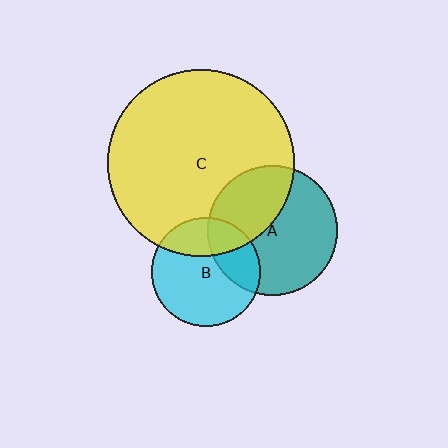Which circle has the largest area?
Circle C (yellow).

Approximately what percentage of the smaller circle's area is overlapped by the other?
Approximately 25%.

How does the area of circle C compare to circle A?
Approximately 2.1 times.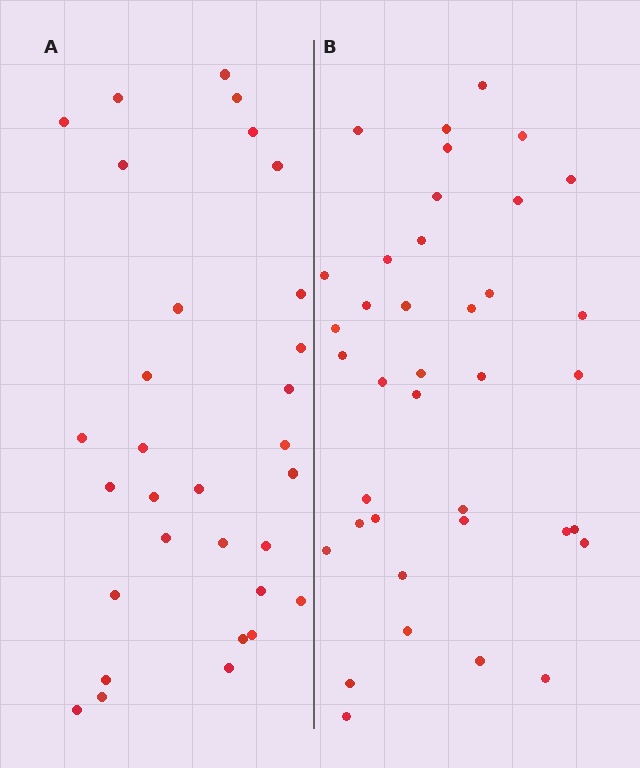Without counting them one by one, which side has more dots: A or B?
Region B (the right region) has more dots.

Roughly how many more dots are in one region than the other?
Region B has roughly 8 or so more dots than region A.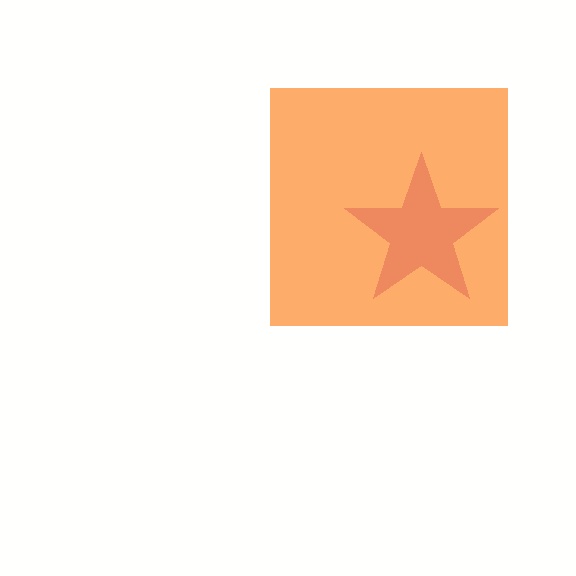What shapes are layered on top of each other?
The layered shapes are: a purple star, an orange square.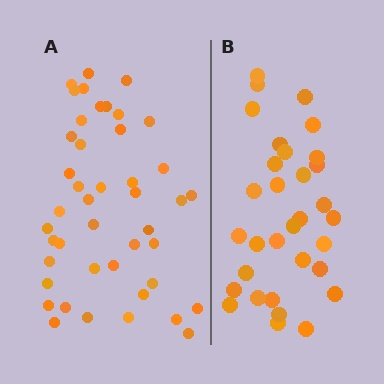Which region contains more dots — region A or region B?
Region A (the left region) has more dots.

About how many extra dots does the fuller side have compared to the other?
Region A has roughly 12 or so more dots than region B.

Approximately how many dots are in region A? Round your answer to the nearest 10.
About 40 dots. (The exact count is 44, which rounds to 40.)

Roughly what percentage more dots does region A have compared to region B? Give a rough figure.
About 40% more.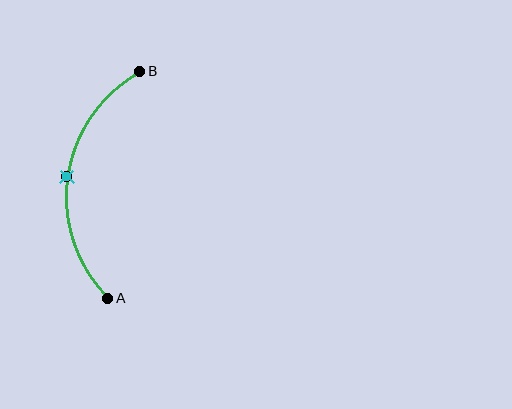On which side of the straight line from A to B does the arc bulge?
The arc bulges to the left of the straight line connecting A and B.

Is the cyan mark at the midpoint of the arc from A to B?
Yes. The cyan mark lies on the arc at equal arc-length from both A and B — it is the arc midpoint.